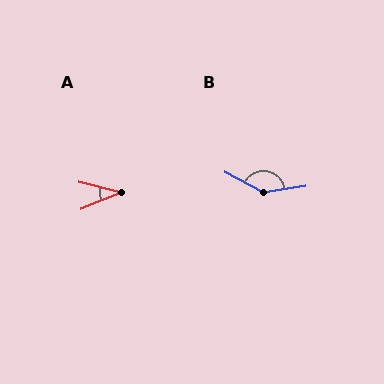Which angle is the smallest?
A, at approximately 37 degrees.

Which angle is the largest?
B, at approximately 144 degrees.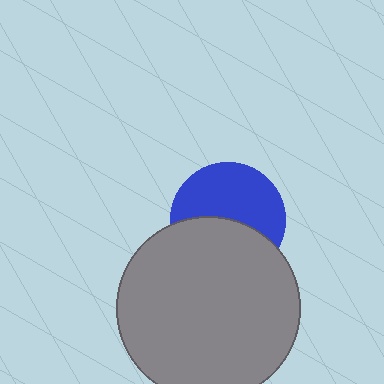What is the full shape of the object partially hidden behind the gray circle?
The partially hidden object is a blue circle.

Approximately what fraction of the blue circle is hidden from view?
Roughly 45% of the blue circle is hidden behind the gray circle.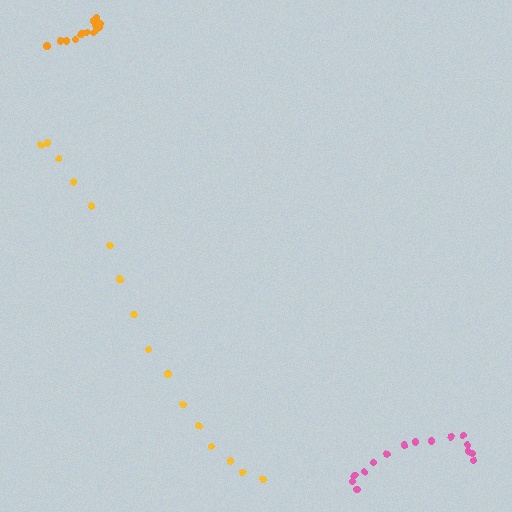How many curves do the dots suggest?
There are 3 distinct paths.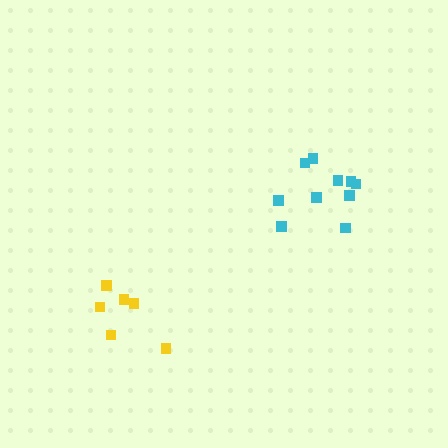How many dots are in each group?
Group 1: 6 dots, Group 2: 10 dots (16 total).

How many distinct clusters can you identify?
There are 2 distinct clusters.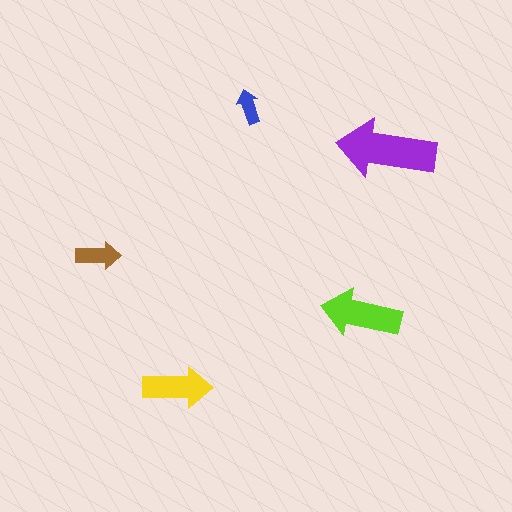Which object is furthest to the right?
The purple arrow is rightmost.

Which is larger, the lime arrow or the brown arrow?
The lime one.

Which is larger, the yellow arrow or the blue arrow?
The yellow one.